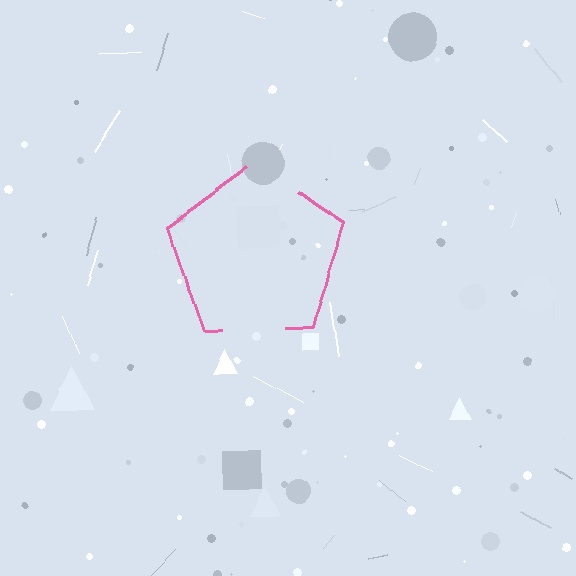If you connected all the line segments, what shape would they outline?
They would outline a pentagon.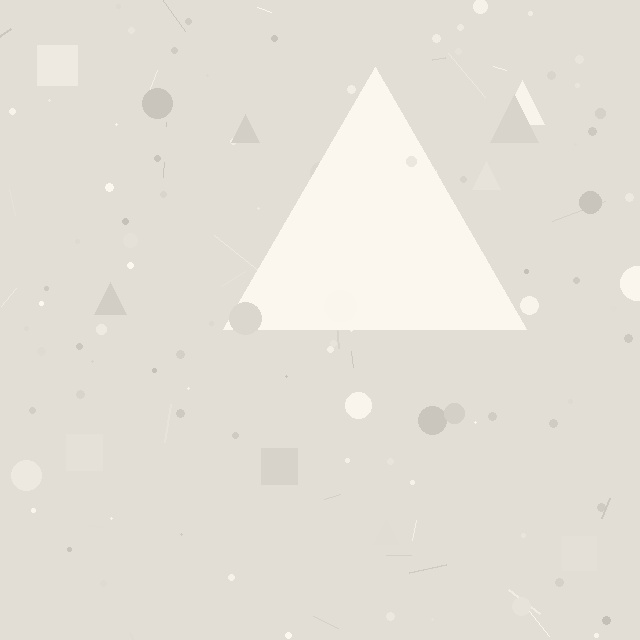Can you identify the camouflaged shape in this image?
The camouflaged shape is a triangle.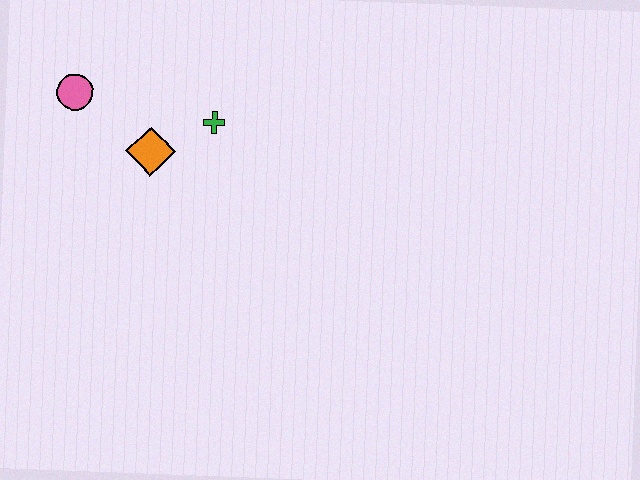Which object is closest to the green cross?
The orange diamond is closest to the green cross.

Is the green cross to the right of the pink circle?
Yes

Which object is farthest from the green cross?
The pink circle is farthest from the green cross.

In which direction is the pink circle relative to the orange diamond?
The pink circle is to the left of the orange diamond.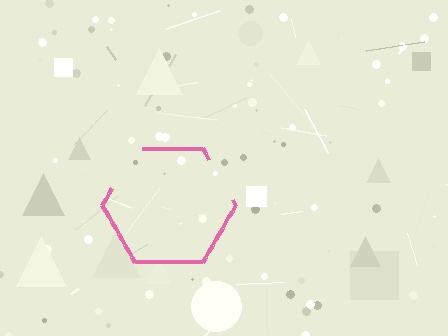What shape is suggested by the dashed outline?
The dashed outline suggests a hexagon.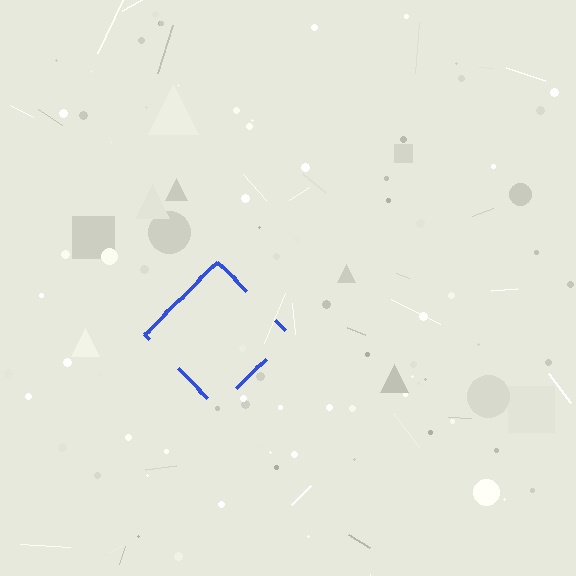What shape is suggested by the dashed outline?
The dashed outline suggests a diamond.